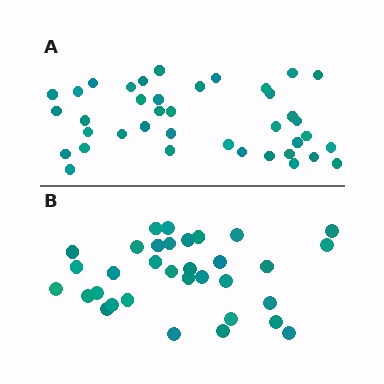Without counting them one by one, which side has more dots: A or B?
Region A (the top region) has more dots.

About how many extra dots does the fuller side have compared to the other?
Region A has about 6 more dots than region B.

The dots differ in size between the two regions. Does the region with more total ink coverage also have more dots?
No. Region B has more total ink coverage because its dots are larger, but region A actually contains more individual dots. Total area can be misleading — the number of items is what matters here.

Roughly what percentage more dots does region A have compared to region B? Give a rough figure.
About 20% more.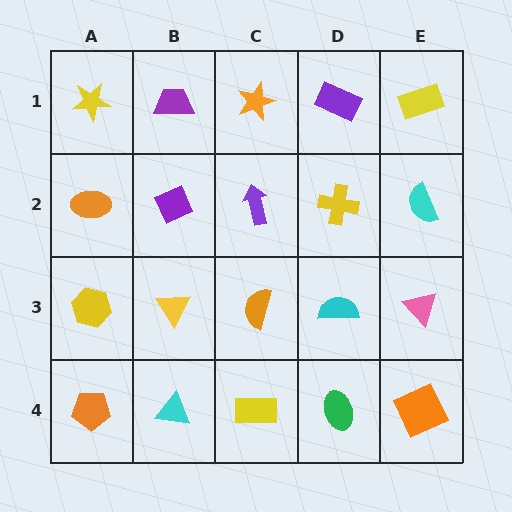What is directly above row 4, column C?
An orange semicircle.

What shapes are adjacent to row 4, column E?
A pink triangle (row 3, column E), a green ellipse (row 4, column D).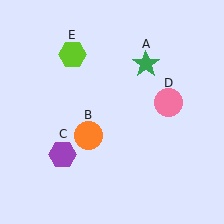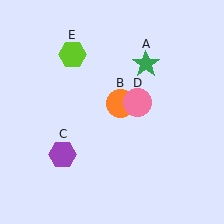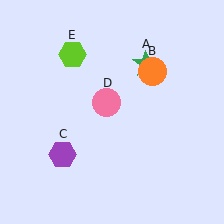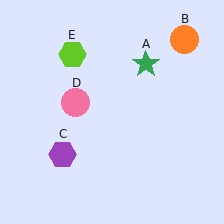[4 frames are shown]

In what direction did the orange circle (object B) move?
The orange circle (object B) moved up and to the right.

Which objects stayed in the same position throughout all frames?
Green star (object A) and purple hexagon (object C) and lime hexagon (object E) remained stationary.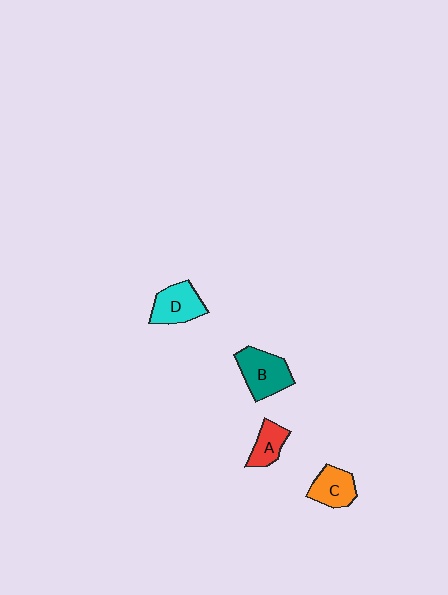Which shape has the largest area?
Shape B (teal).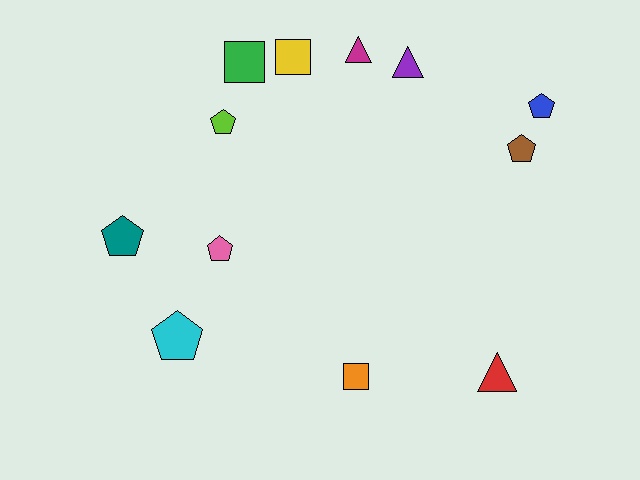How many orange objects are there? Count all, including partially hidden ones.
There is 1 orange object.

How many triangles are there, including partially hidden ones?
There are 3 triangles.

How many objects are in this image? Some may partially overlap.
There are 12 objects.